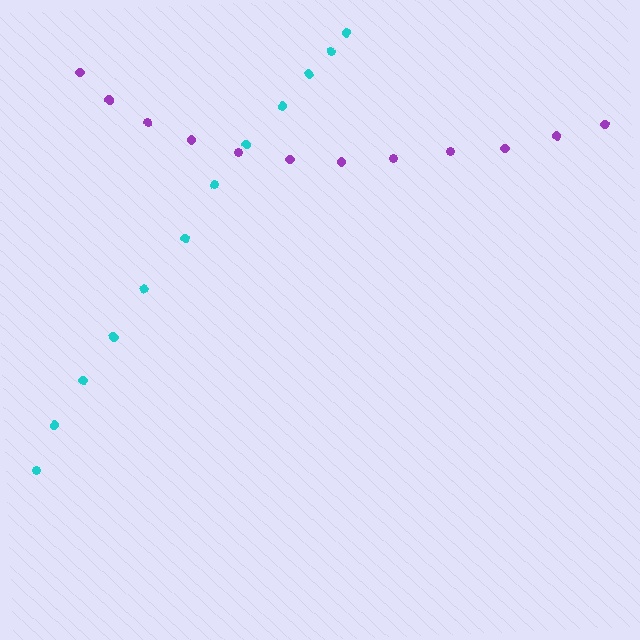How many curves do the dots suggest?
There are 2 distinct paths.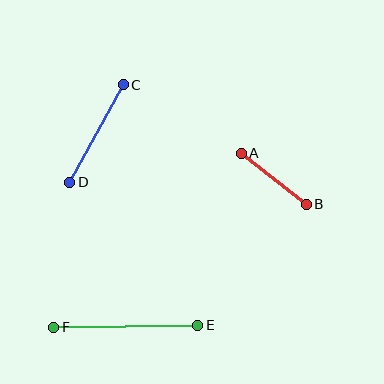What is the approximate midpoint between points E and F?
The midpoint is at approximately (126, 326) pixels.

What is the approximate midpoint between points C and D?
The midpoint is at approximately (97, 134) pixels.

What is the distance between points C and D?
The distance is approximately 111 pixels.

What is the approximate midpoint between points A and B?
The midpoint is at approximately (274, 179) pixels.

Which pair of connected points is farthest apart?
Points E and F are farthest apart.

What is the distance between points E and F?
The distance is approximately 144 pixels.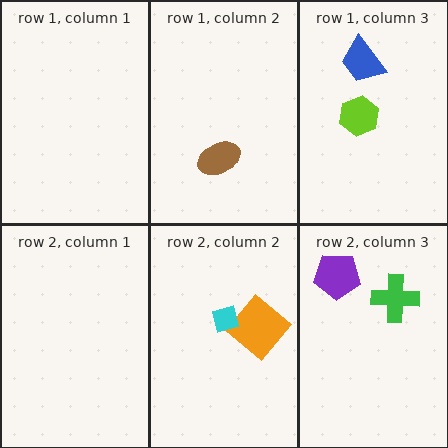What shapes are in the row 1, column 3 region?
The lime hexagon, the blue trapezoid.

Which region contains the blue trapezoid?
The row 1, column 3 region.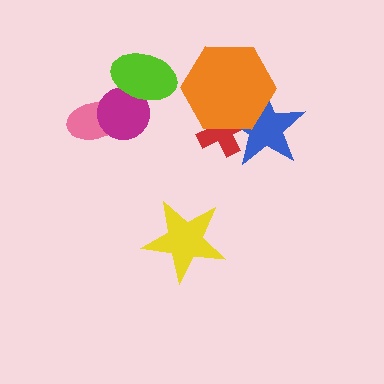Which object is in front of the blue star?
The orange hexagon is in front of the blue star.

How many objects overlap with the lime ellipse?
1 object overlaps with the lime ellipse.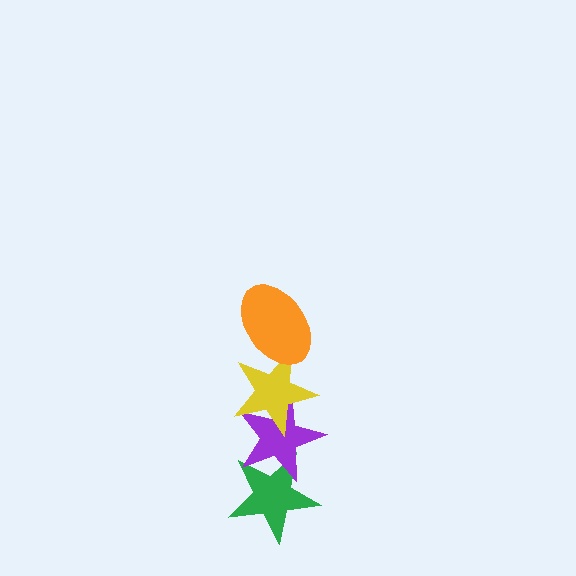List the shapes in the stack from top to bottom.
From top to bottom: the orange ellipse, the yellow star, the purple star, the green star.